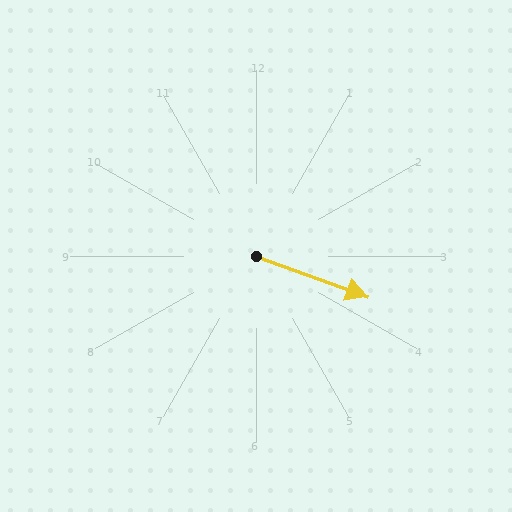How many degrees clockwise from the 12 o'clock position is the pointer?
Approximately 110 degrees.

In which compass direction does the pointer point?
East.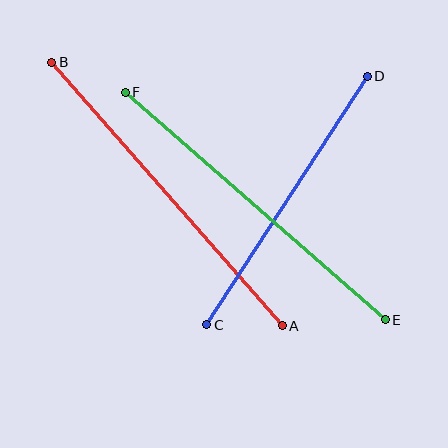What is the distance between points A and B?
The distance is approximately 350 pixels.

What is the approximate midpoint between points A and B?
The midpoint is at approximately (167, 194) pixels.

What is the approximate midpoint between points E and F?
The midpoint is at approximately (255, 206) pixels.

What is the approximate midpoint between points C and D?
The midpoint is at approximately (287, 201) pixels.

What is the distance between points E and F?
The distance is approximately 346 pixels.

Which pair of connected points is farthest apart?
Points A and B are farthest apart.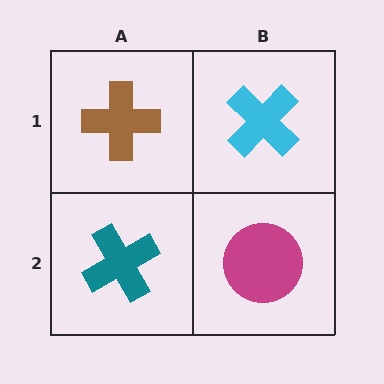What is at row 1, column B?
A cyan cross.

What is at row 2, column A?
A teal cross.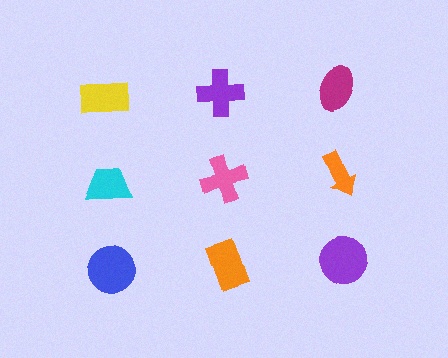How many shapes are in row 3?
3 shapes.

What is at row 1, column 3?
A magenta ellipse.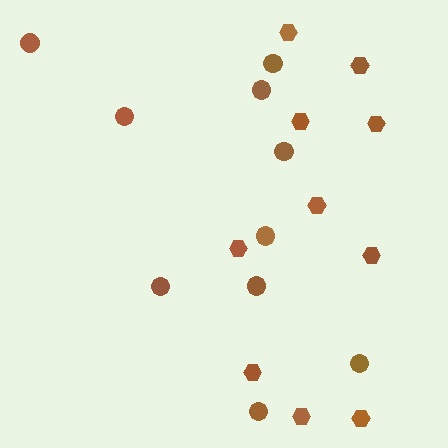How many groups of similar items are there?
There are 2 groups: one group of circles (10) and one group of hexagons (10).